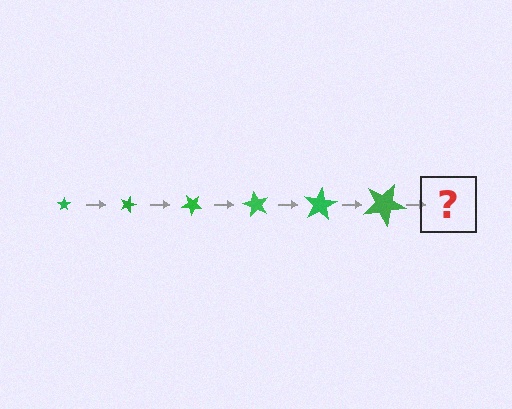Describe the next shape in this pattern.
It should be a star, larger than the previous one and rotated 120 degrees from the start.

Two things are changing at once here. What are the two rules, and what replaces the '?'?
The two rules are that the star grows larger each step and it rotates 20 degrees each step. The '?' should be a star, larger than the previous one and rotated 120 degrees from the start.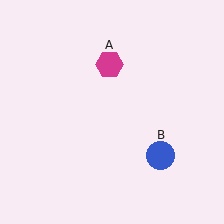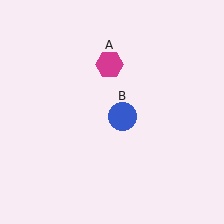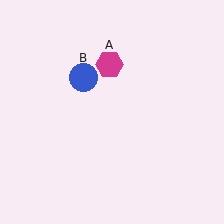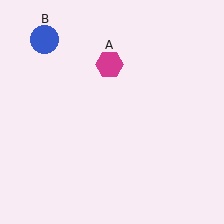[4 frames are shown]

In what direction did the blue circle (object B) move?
The blue circle (object B) moved up and to the left.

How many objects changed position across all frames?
1 object changed position: blue circle (object B).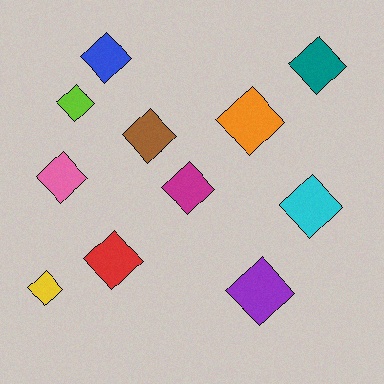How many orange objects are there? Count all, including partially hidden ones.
There is 1 orange object.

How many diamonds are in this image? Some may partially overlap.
There are 11 diamonds.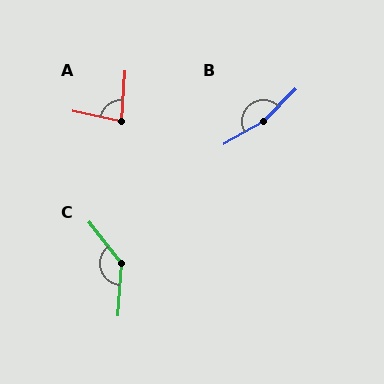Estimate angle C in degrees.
Approximately 138 degrees.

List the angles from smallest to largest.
A (81°), C (138°), B (165°).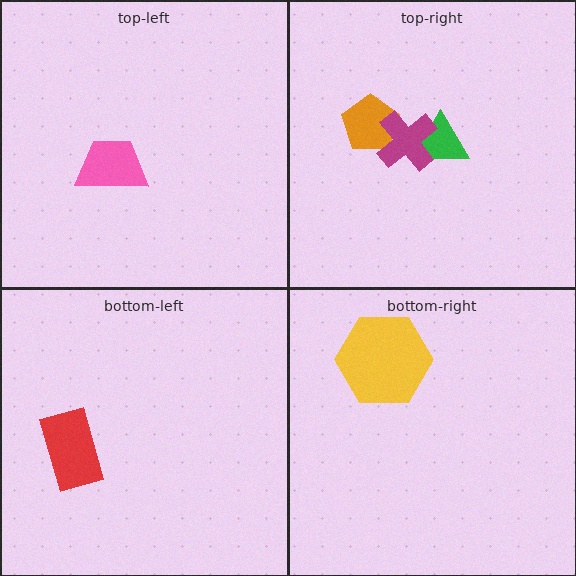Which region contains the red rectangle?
The bottom-left region.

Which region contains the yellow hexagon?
The bottom-right region.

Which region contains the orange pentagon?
The top-right region.